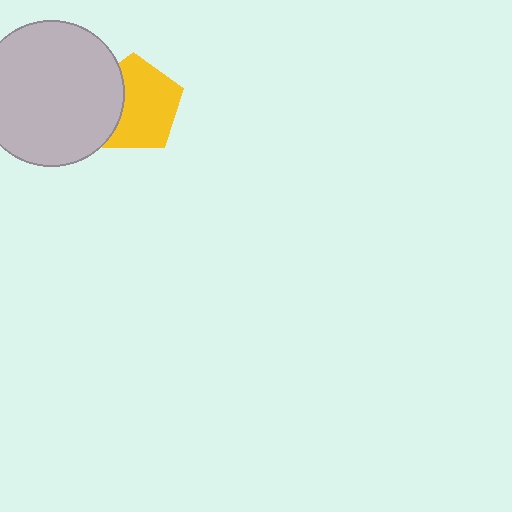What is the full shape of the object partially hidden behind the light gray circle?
The partially hidden object is a yellow pentagon.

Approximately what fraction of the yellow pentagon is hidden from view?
Roughly 31% of the yellow pentagon is hidden behind the light gray circle.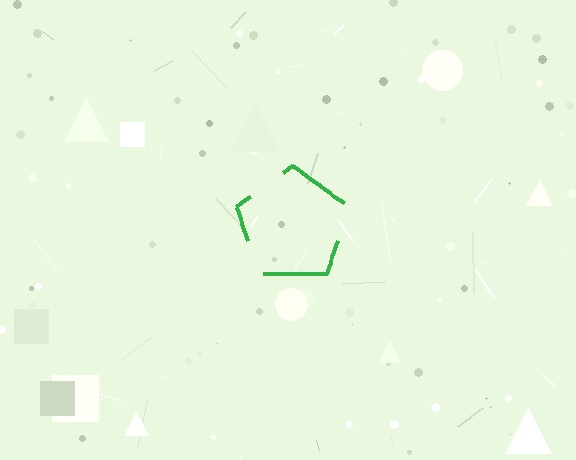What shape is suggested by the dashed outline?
The dashed outline suggests a pentagon.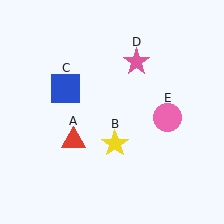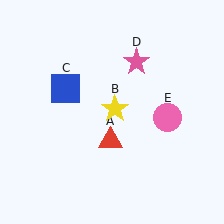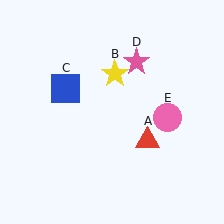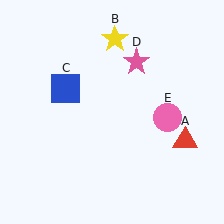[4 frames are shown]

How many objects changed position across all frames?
2 objects changed position: red triangle (object A), yellow star (object B).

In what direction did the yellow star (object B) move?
The yellow star (object B) moved up.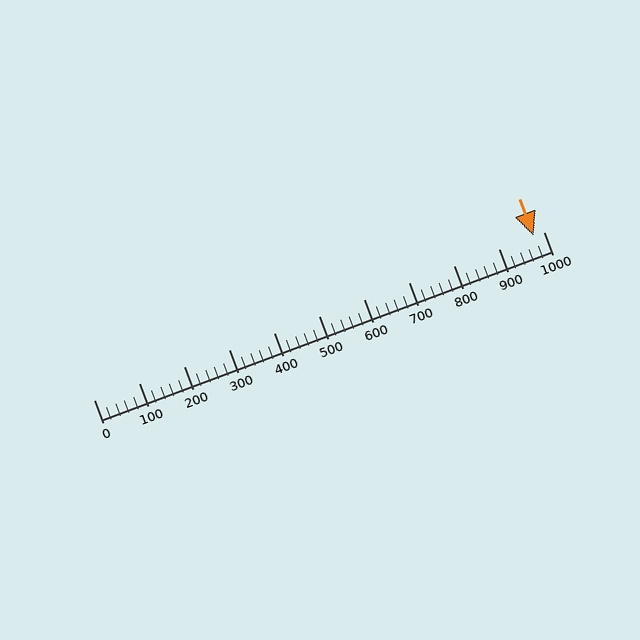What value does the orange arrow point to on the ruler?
The orange arrow points to approximately 979.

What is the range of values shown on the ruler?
The ruler shows values from 0 to 1000.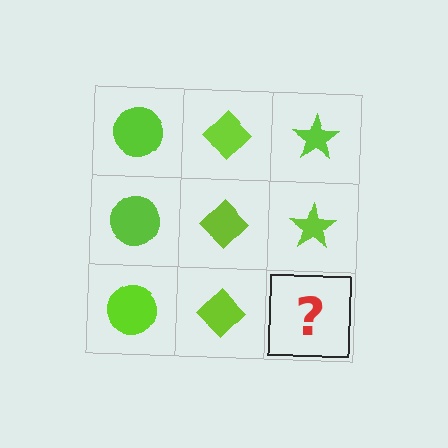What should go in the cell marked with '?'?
The missing cell should contain a lime star.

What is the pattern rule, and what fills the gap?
The rule is that each column has a consistent shape. The gap should be filled with a lime star.